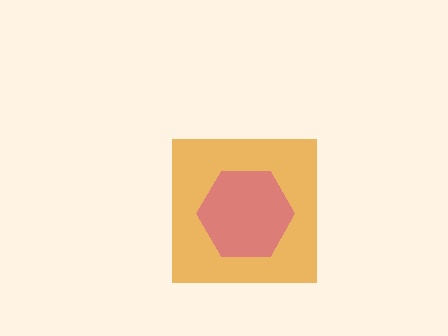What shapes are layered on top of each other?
The layered shapes are: an orange square, a magenta hexagon.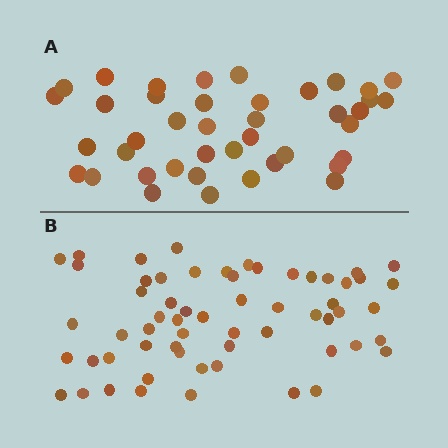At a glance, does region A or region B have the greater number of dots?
Region B (the bottom region) has more dots.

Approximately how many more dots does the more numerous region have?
Region B has approximately 20 more dots than region A.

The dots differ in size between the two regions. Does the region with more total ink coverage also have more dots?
No. Region A has more total ink coverage because its dots are larger, but region B actually contains more individual dots. Total area can be misleading — the number of items is what matters here.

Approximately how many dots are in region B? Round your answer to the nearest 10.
About 60 dots.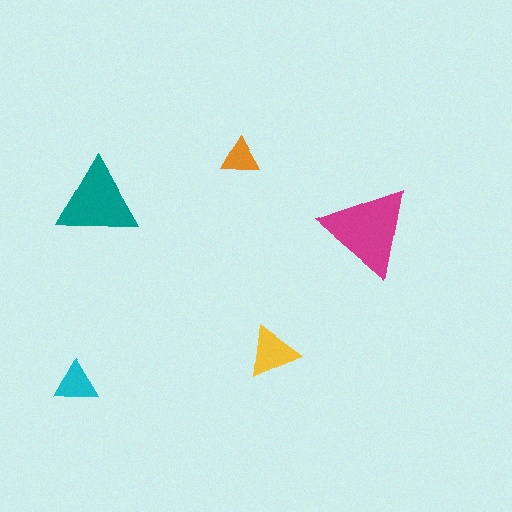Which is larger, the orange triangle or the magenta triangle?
The magenta one.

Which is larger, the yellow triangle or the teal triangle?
The teal one.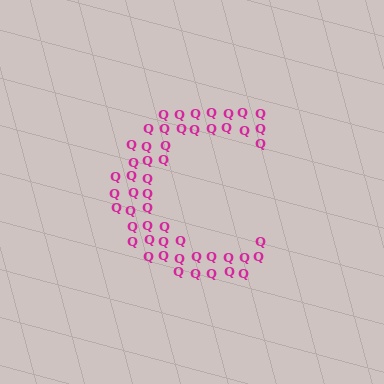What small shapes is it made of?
It is made of small letter Q's.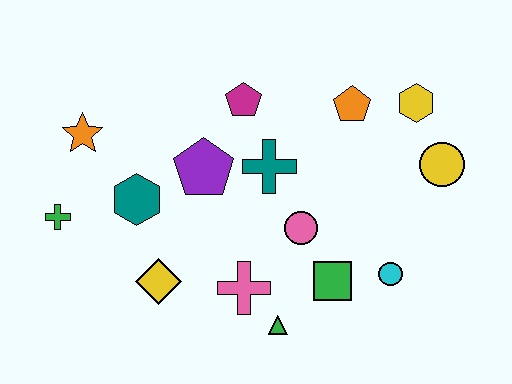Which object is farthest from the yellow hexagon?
The green cross is farthest from the yellow hexagon.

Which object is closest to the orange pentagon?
The yellow hexagon is closest to the orange pentagon.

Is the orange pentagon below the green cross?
No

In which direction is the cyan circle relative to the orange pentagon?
The cyan circle is below the orange pentagon.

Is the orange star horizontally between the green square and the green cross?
Yes